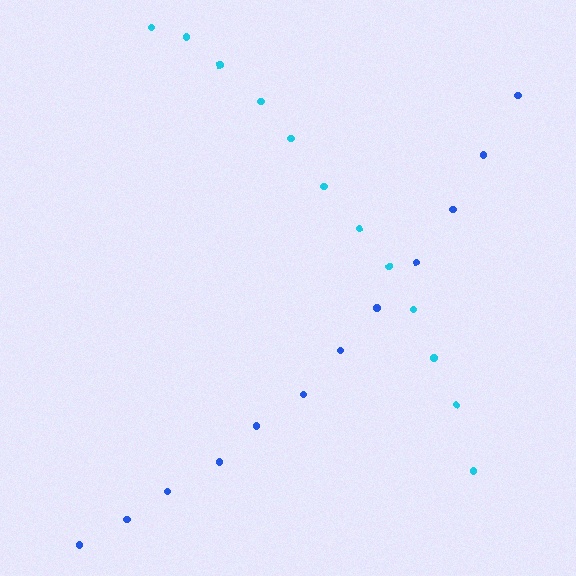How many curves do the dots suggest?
There are 2 distinct paths.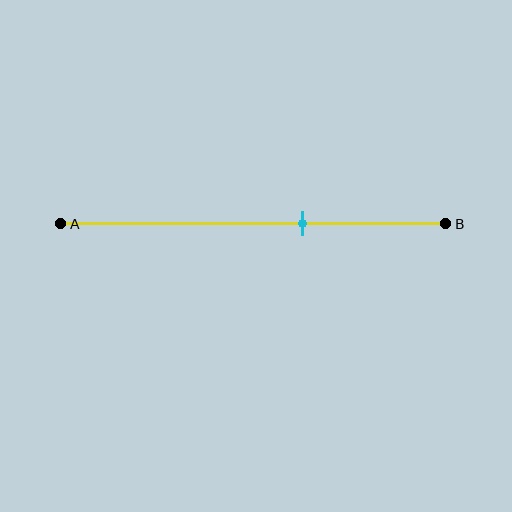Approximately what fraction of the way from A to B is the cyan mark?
The cyan mark is approximately 65% of the way from A to B.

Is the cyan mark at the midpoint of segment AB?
No, the mark is at about 65% from A, not at the 50% midpoint.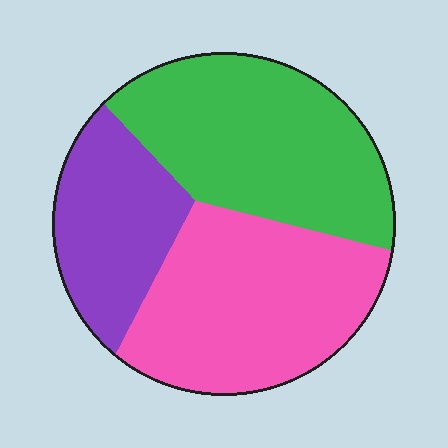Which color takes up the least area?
Purple, at roughly 25%.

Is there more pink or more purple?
Pink.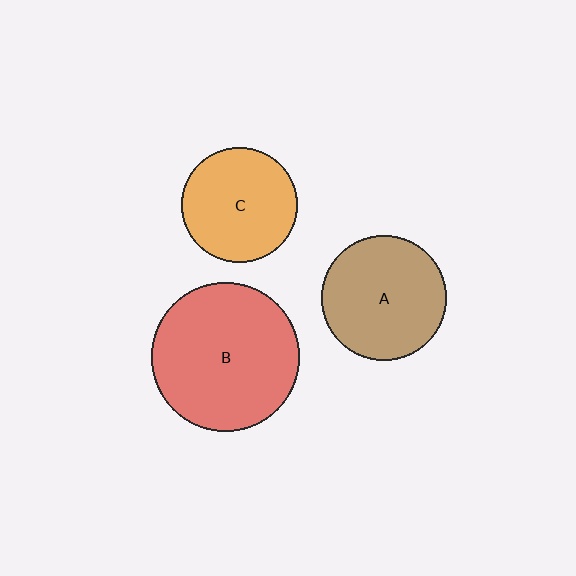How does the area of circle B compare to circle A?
Approximately 1.4 times.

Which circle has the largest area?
Circle B (red).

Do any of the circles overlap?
No, none of the circles overlap.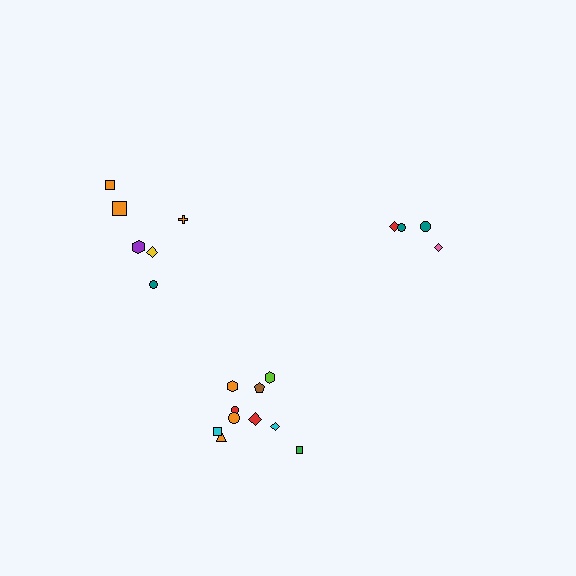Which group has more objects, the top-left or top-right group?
The top-left group.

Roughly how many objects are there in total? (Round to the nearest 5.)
Roughly 20 objects in total.